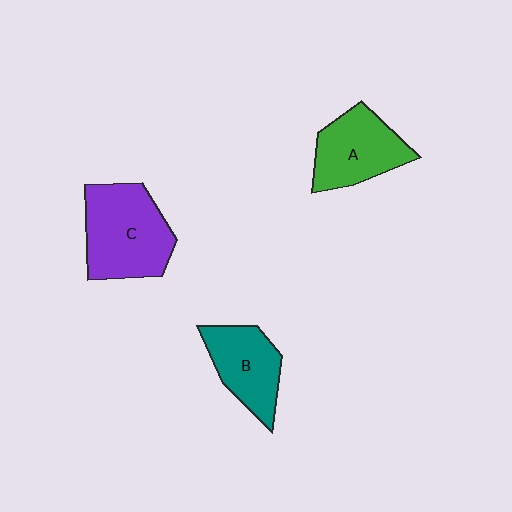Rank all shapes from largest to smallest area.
From largest to smallest: C (purple), A (green), B (teal).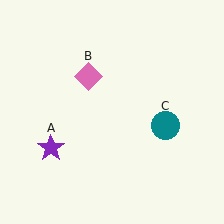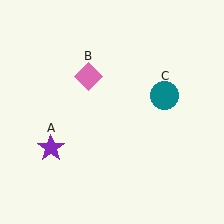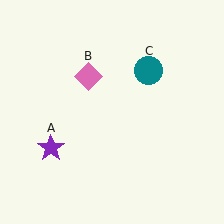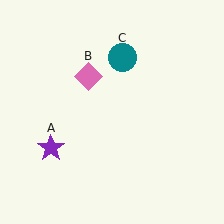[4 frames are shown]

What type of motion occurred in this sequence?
The teal circle (object C) rotated counterclockwise around the center of the scene.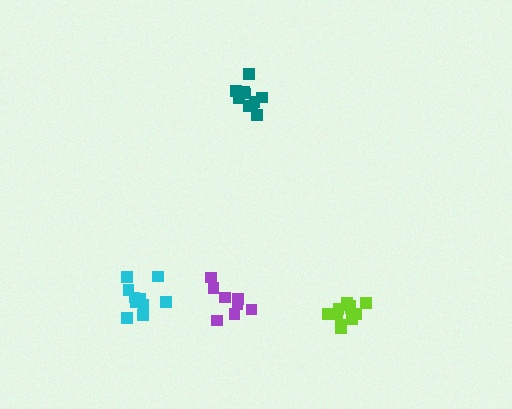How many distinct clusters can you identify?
There are 4 distinct clusters.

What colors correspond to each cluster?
The clusters are colored: lime, cyan, teal, purple.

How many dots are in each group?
Group 1: 13 dots, Group 2: 10 dots, Group 3: 11 dots, Group 4: 8 dots (42 total).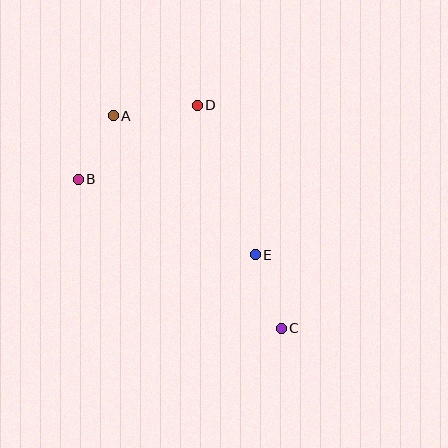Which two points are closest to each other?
Points A and B are closest to each other.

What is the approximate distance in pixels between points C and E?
The distance between C and E is approximately 78 pixels.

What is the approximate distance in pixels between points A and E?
The distance between A and E is approximately 198 pixels.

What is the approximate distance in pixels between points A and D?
The distance between A and D is approximately 85 pixels.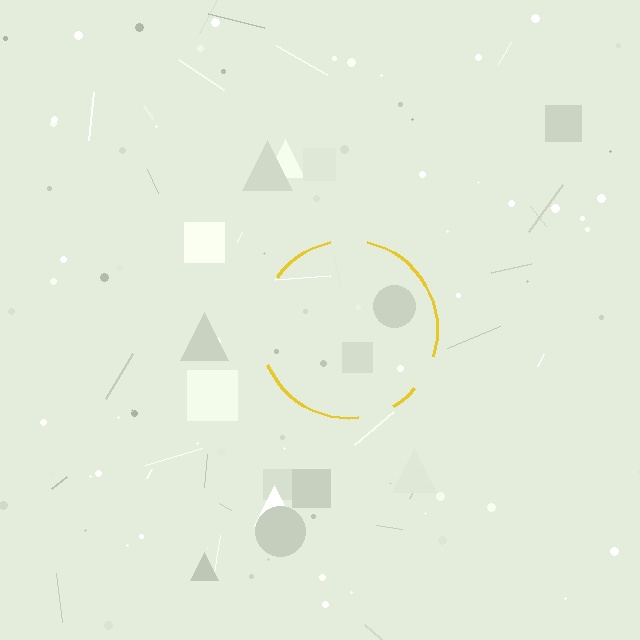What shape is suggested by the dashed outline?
The dashed outline suggests a circle.